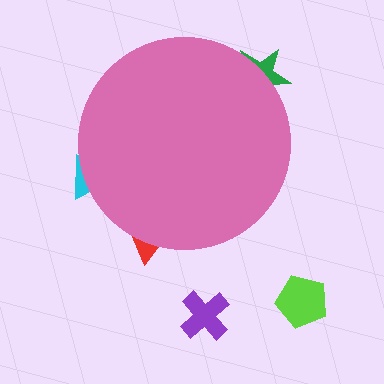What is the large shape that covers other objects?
A pink circle.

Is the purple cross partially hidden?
No, the purple cross is fully visible.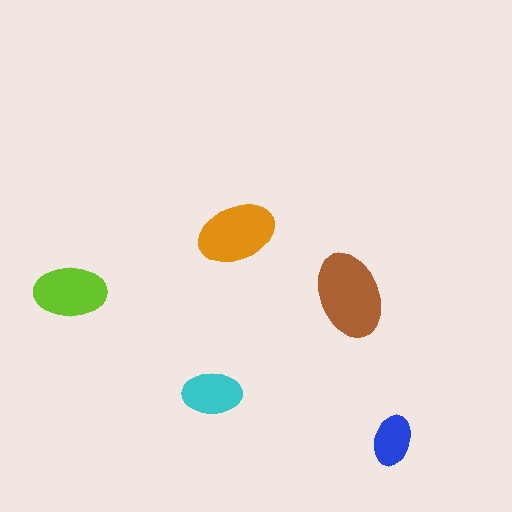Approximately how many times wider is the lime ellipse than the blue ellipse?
About 1.5 times wider.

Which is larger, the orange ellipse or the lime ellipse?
The orange one.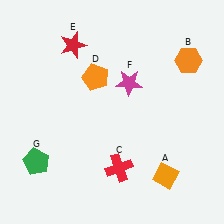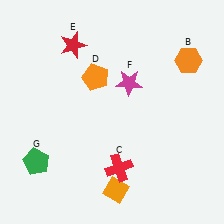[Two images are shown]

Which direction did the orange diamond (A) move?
The orange diamond (A) moved left.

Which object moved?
The orange diamond (A) moved left.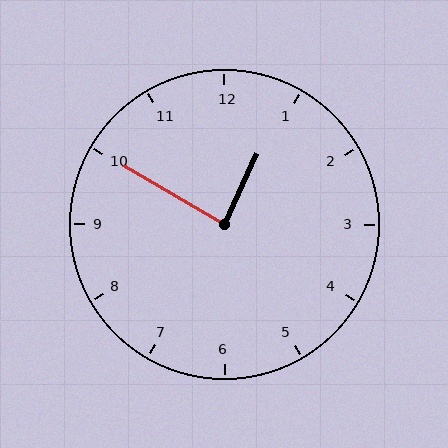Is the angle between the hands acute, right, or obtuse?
It is right.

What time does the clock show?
12:50.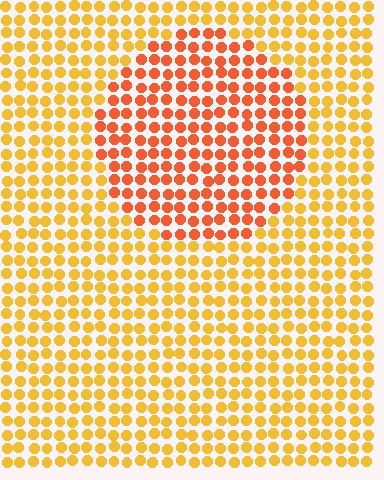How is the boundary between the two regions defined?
The boundary is defined purely by a slight shift in hue (about 32 degrees). Spacing, size, and orientation are identical on both sides.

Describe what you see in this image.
The image is filled with small yellow elements in a uniform arrangement. A circle-shaped region is visible where the elements are tinted to a slightly different hue, forming a subtle color boundary.